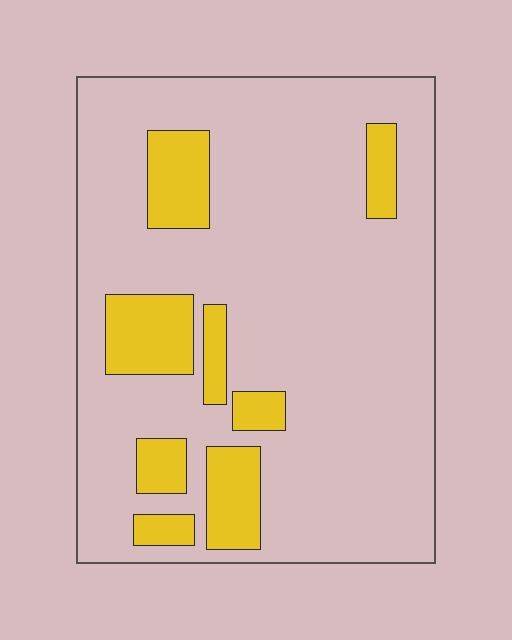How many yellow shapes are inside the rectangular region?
8.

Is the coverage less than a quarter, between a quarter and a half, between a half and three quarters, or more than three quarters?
Less than a quarter.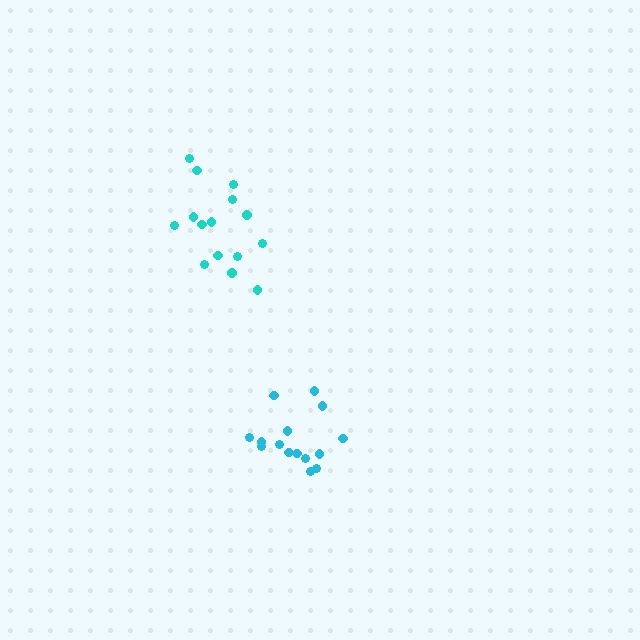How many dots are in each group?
Group 1: 15 dots, Group 2: 15 dots (30 total).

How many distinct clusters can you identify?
There are 2 distinct clusters.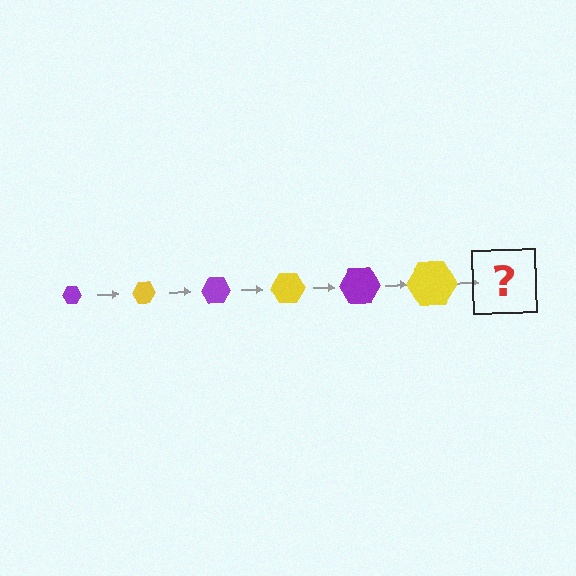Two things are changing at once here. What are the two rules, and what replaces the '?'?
The two rules are that the hexagon grows larger each step and the color cycles through purple and yellow. The '?' should be a purple hexagon, larger than the previous one.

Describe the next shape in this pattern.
It should be a purple hexagon, larger than the previous one.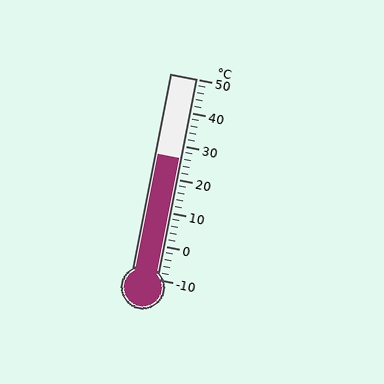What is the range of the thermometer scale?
The thermometer scale ranges from -10°C to 50°C.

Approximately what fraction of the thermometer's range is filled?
The thermometer is filled to approximately 60% of its range.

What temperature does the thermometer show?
The thermometer shows approximately 26°C.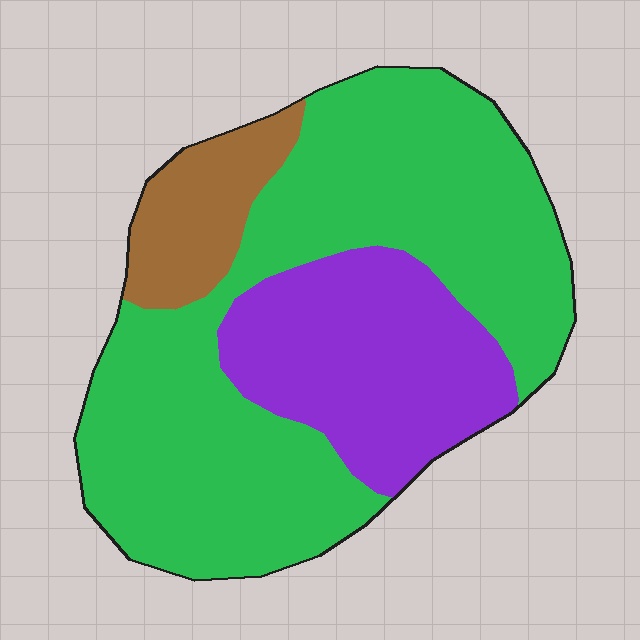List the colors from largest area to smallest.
From largest to smallest: green, purple, brown.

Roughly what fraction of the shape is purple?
Purple covers about 25% of the shape.